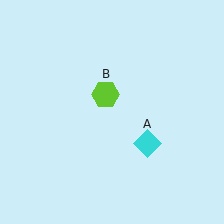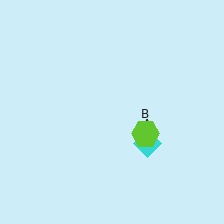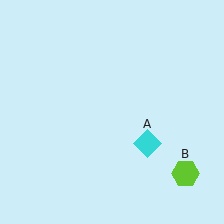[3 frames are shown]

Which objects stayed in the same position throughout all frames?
Cyan diamond (object A) remained stationary.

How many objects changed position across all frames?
1 object changed position: lime hexagon (object B).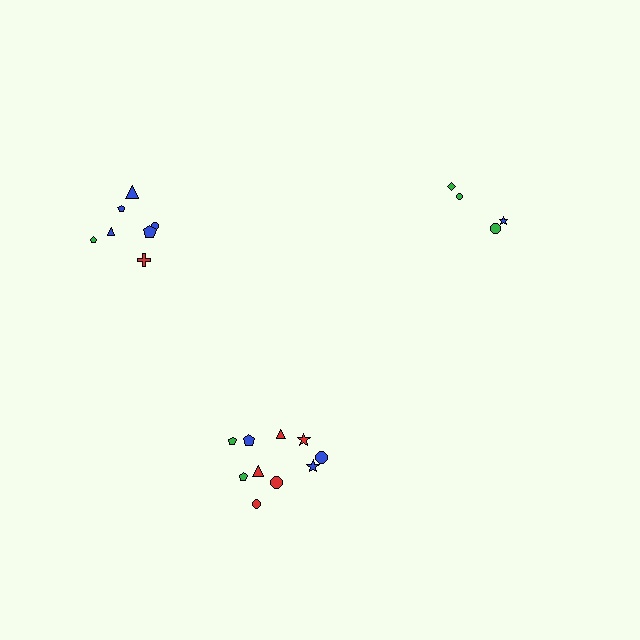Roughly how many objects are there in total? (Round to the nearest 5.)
Roughly 20 objects in total.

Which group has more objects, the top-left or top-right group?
The top-left group.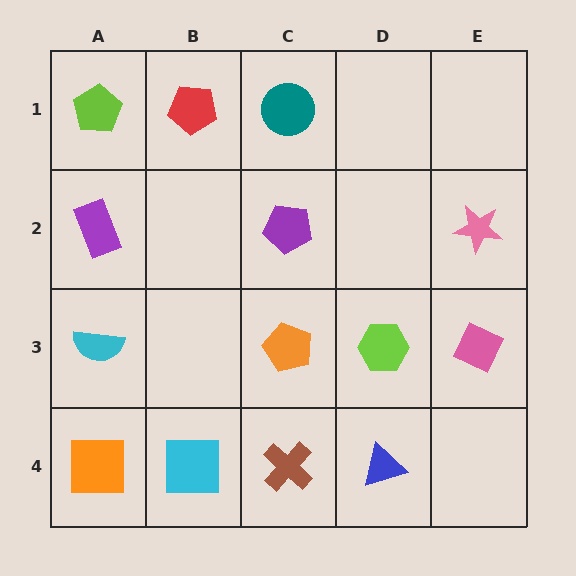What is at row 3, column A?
A cyan semicircle.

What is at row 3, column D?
A lime hexagon.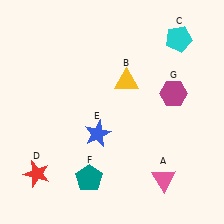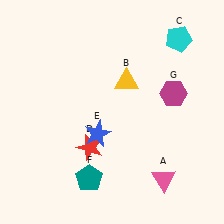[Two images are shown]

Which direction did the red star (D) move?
The red star (D) moved right.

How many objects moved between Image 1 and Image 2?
1 object moved between the two images.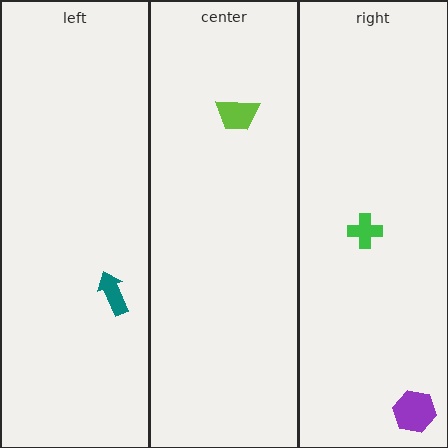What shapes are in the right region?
The green cross, the purple hexagon.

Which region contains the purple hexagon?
The right region.